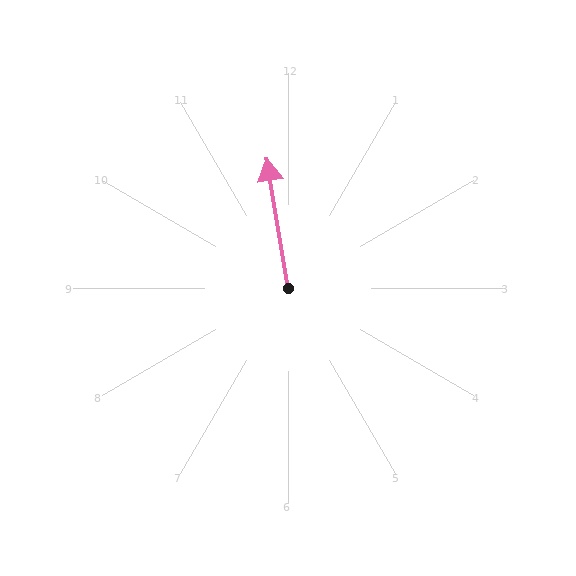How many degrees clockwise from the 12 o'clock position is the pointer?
Approximately 351 degrees.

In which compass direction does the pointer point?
North.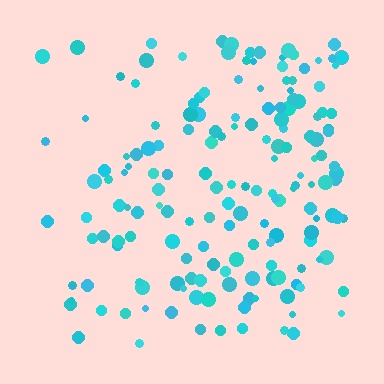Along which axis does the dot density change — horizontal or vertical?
Horizontal.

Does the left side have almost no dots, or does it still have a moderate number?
Still a moderate number, just noticeably fewer than the right.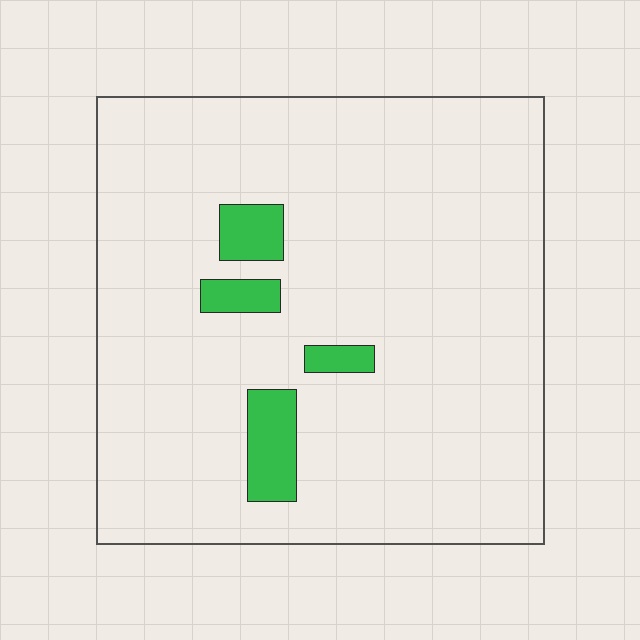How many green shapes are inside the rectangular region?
4.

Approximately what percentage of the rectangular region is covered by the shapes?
Approximately 5%.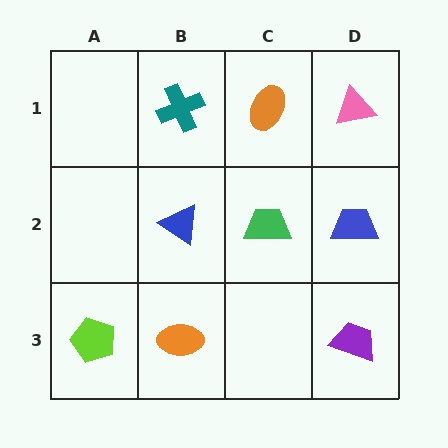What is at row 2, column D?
A blue trapezoid.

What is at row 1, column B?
A teal cross.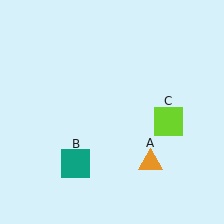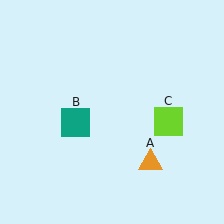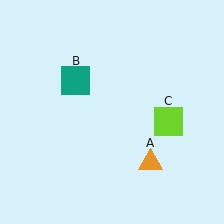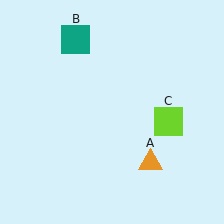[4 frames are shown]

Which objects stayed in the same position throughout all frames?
Orange triangle (object A) and lime square (object C) remained stationary.